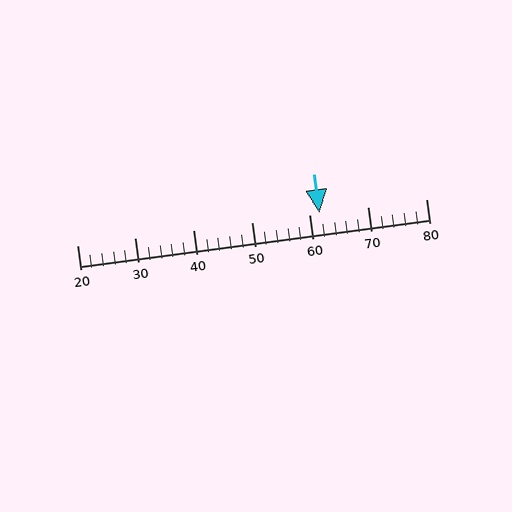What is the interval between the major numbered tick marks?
The major tick marks are spaced 10 units apart.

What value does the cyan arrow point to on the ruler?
The cyan arrow points to approximately 62.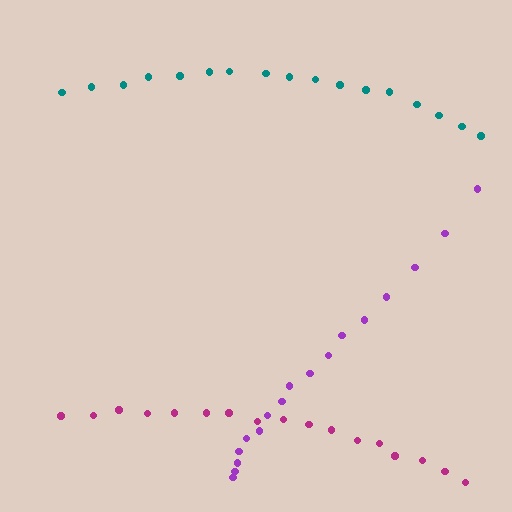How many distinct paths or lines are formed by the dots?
There are 3 distinct paths.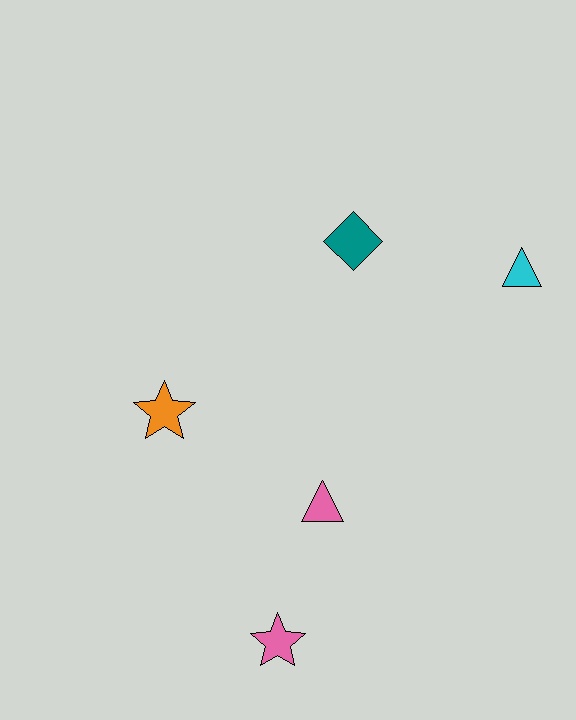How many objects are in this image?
There are 5 objects.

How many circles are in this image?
There are no circles.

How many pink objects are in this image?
There are 2 pink objects.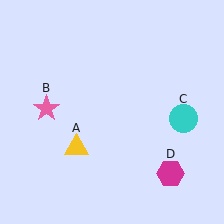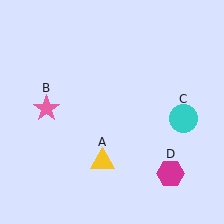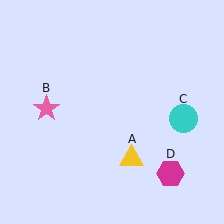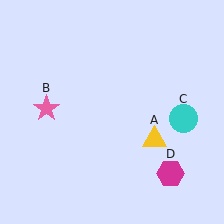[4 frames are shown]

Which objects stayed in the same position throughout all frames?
Pink star (object B) and cyan circle (object C) and magenta hexagon (object D) remained stationary.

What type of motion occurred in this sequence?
The yellow triangle (object A) rotated counterclockwise around the center of the scene.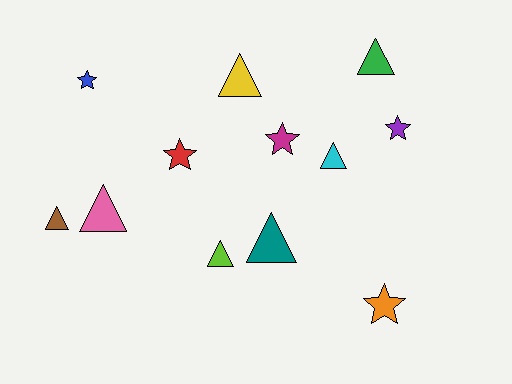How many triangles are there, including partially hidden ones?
There are 7 triangles.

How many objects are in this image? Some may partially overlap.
There are 12 objects.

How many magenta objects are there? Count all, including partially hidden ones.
There is 1 magenta object.